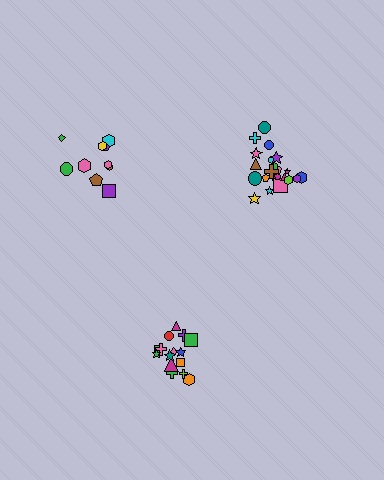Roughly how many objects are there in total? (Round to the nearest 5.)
Roughly 45 objects in total.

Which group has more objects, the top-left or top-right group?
The top-right group.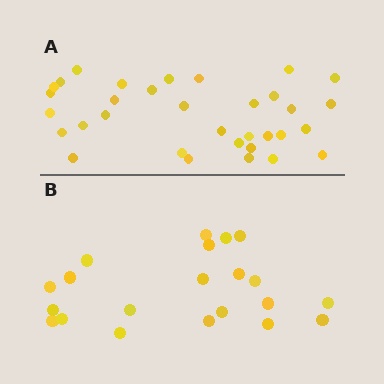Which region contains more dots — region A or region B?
Region A (the top region) has more dots.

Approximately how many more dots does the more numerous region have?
Region A has roughly 12 or so more dots than region B.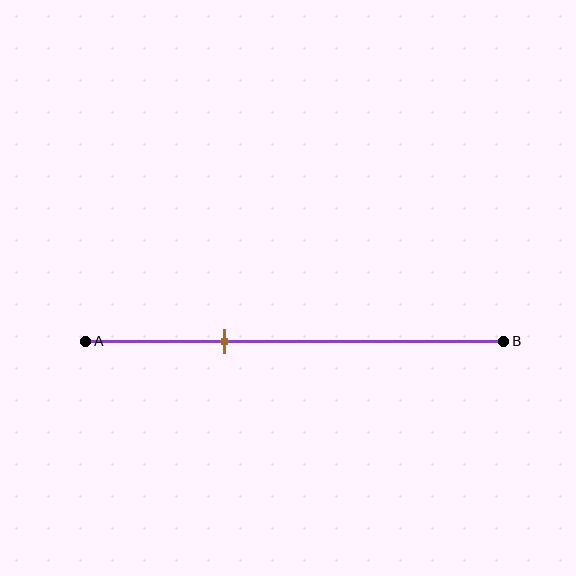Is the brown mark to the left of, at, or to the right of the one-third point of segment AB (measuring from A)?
The brown mark is approximately at the one-third point of segment AB.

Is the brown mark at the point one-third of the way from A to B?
Yes, the mark is approximately at the one-third point.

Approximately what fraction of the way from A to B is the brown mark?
The brown mark is approximately 35% of the way from A to B.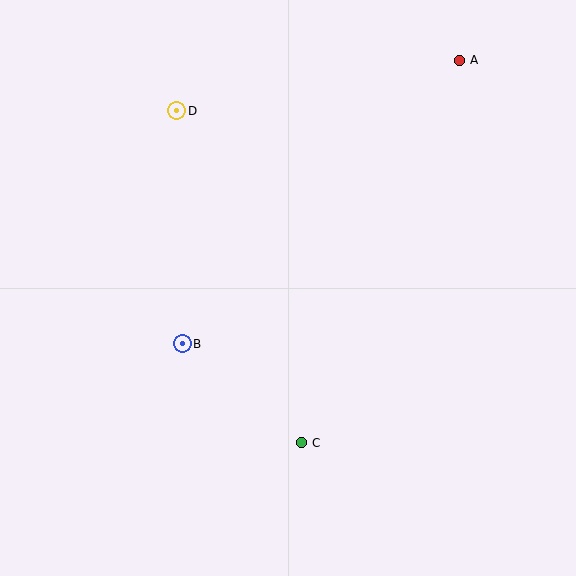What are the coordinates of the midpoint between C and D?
The midpoint between C and D is at (239, 277).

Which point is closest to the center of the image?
Point B at (182, 344) is closest to the center.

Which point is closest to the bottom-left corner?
Point B is closest to the bottom-left corner.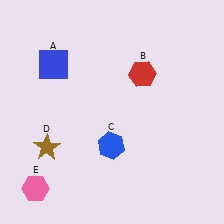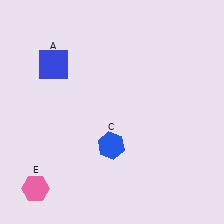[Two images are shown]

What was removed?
The brown star (D), the red hexagon (B) were removed in Image 2.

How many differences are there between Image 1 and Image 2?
There are 2 differences between the two images.